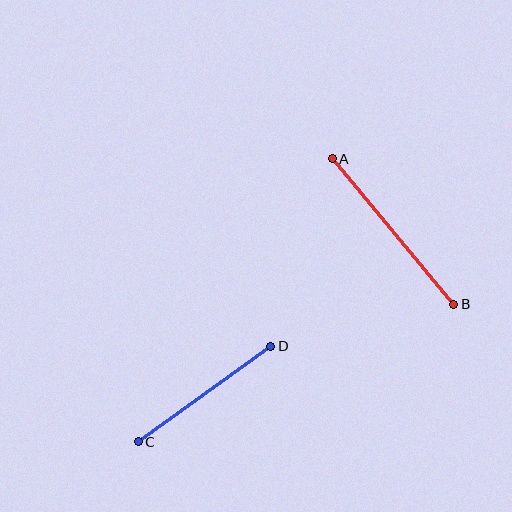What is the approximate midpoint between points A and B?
The midpoint is at approximately (393, 231) pixels.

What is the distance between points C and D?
The distance is approximately 163 pixels.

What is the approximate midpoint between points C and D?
The midpoint is at approximately (204, 394) pixels.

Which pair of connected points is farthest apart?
Points A and B are farthest apart.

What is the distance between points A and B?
The distance is approximately 189 pixels.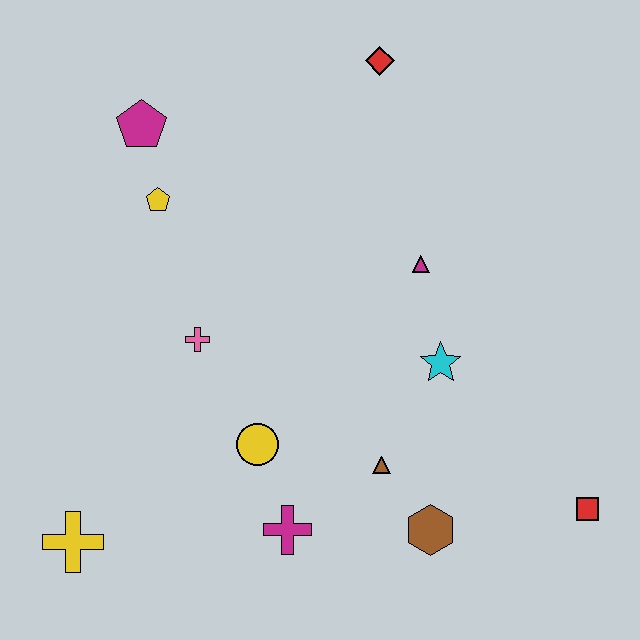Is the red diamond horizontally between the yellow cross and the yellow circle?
No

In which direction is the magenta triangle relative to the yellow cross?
The magenta triangle is to the right of the yellow cross.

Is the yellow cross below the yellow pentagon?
Yes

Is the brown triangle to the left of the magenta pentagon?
No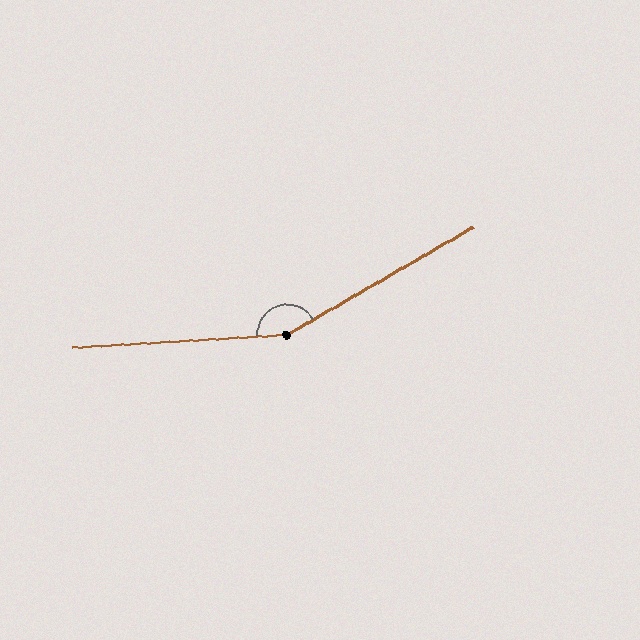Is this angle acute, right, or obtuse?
It is obtuse.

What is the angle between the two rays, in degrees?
Approximately 154 degrees.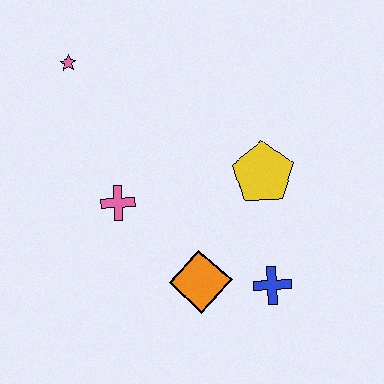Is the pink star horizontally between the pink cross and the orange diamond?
No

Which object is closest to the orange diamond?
The blue cross is closest to the orange diamond.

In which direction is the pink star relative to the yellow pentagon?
The pink star is to the left of the yellow pentagon.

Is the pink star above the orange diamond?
Yes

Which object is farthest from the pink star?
The blue cross is farthest from the pink star.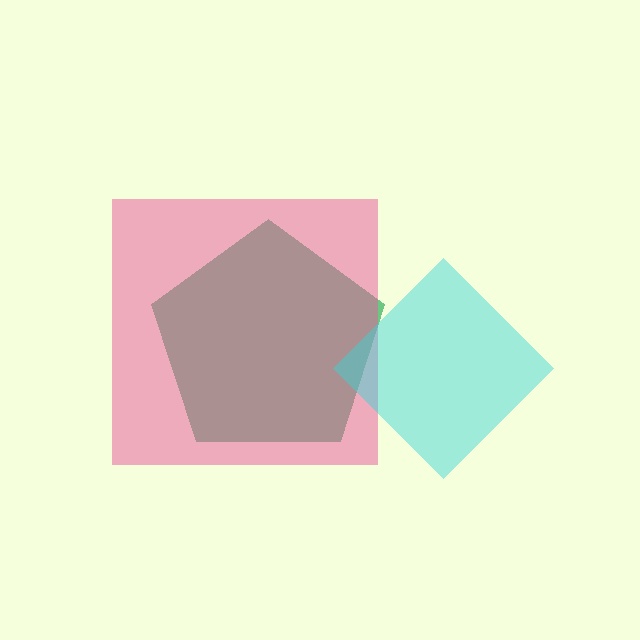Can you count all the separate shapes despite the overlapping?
Yes, there are 3 separate shapes.